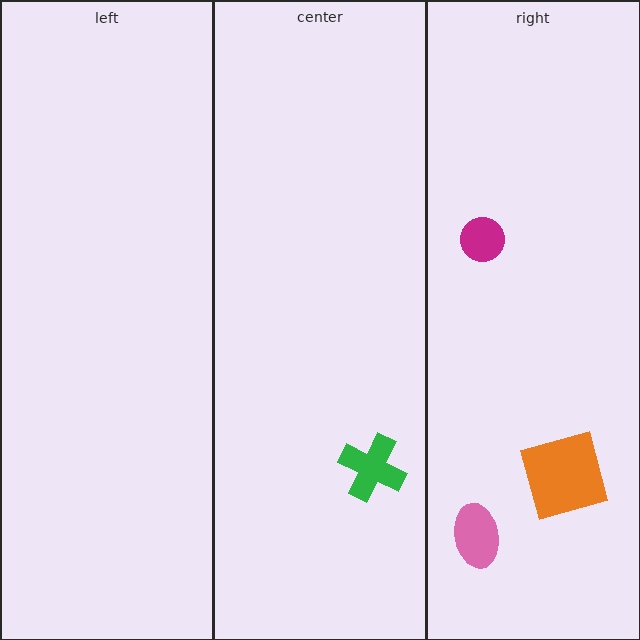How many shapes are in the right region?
3.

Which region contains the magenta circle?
The right region.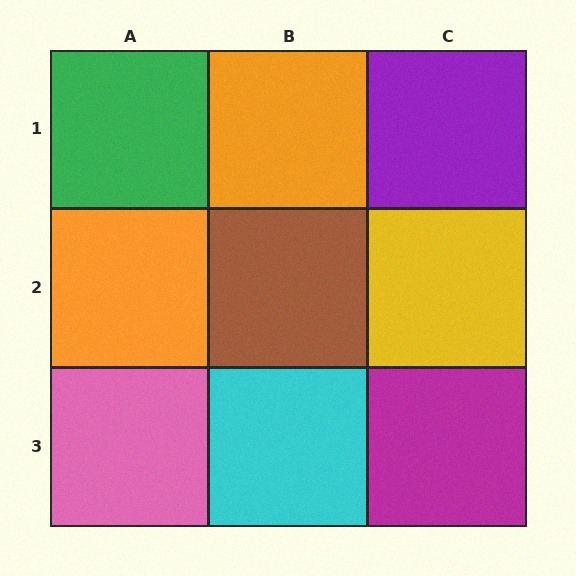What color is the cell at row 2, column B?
Brown.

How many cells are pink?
1 cell is pink.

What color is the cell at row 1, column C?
Purple.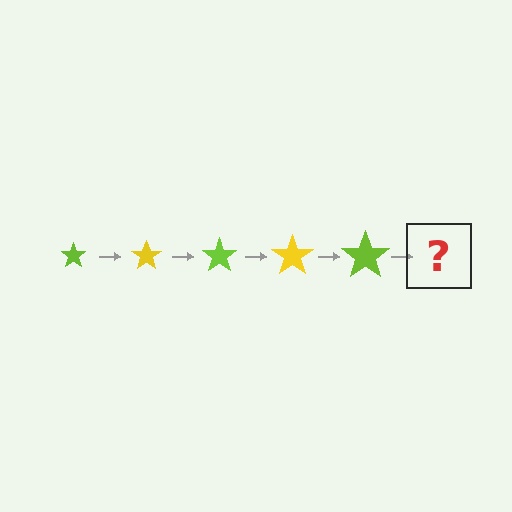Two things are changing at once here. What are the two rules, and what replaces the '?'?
The two rules are that the star grows larger each step and the color cycles through lime and yellow. The '?' should be a yellow star, larger than the previous one.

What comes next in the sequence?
The next element should be a yellow star, larger than the previous one.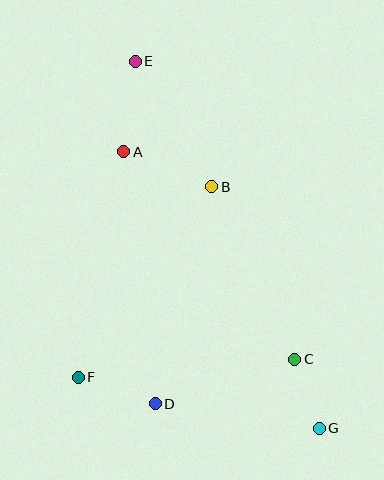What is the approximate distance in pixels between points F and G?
The distance between F and G is approximately 246 pixels.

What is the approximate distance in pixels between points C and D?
The distance between C and D is approximately 146 pixels.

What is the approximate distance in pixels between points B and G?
The distance between B and G is approximately 264 pixels.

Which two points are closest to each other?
Points C and G are closest to each other.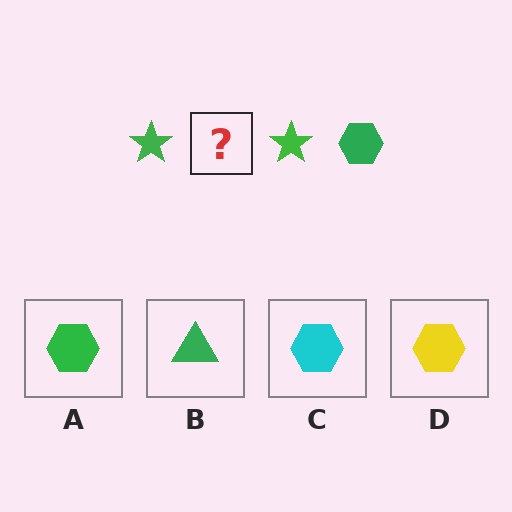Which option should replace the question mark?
Option A.